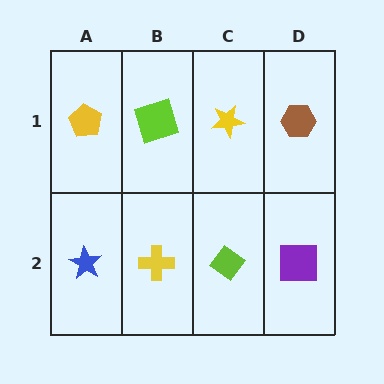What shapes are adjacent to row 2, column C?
A yellow star (row 1, column C), a yellow cross (row 2, column B), a purple square (row 2, column D).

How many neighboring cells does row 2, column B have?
3.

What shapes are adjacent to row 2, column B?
A lime square (row 1, column B), a blue star (row 2, column A), a lime diamond (row 2, column C).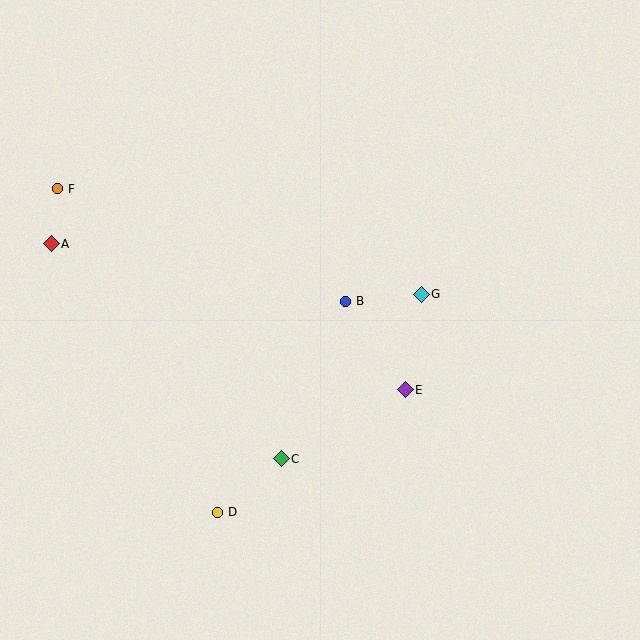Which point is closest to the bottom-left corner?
Point D is closest to the bottom-left corner.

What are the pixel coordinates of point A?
Point A is at (51, 244).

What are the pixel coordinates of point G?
Point G is at (421, 294).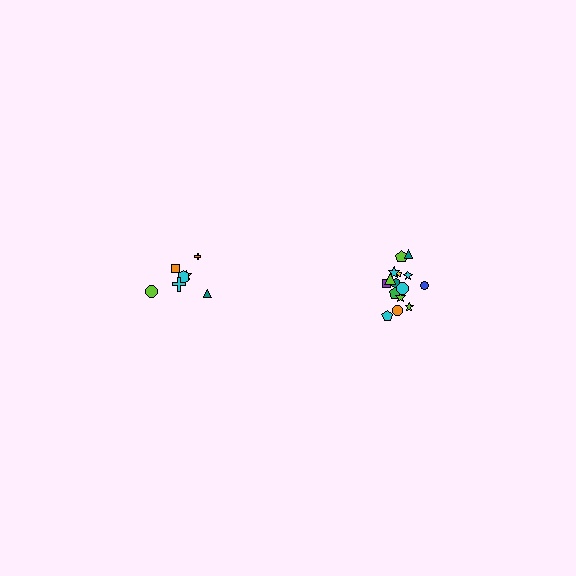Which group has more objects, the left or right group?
The right group.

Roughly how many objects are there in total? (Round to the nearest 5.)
Roughly 20 objects in total.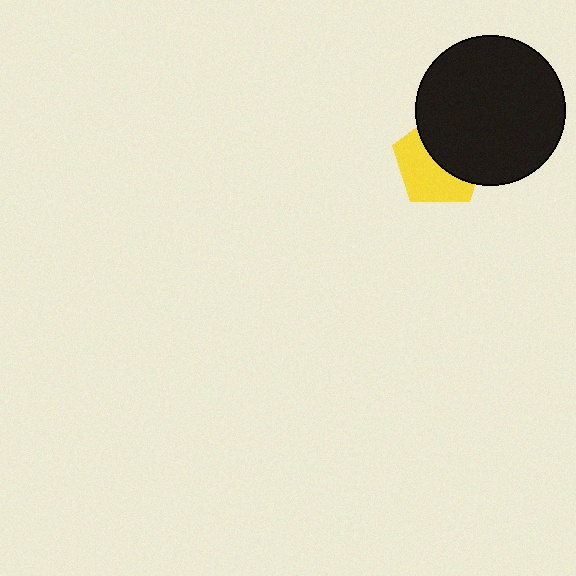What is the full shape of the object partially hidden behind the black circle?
The partially hidden object is a yellow pentagon.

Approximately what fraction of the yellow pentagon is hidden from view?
Roughly 49% of the yellow pentagon is hidden behind the black circle.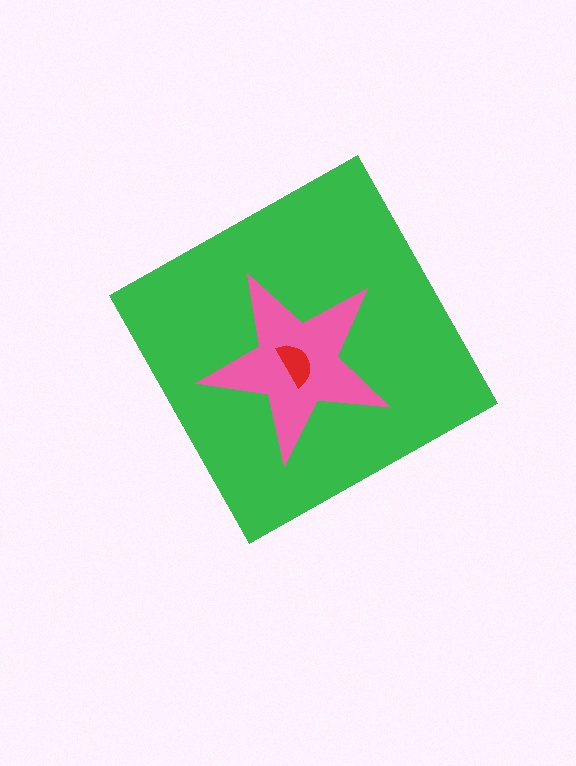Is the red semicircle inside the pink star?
Yes.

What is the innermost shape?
The red semicircle.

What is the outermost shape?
The green diamond.